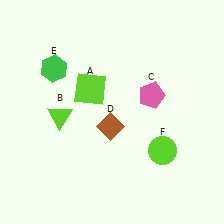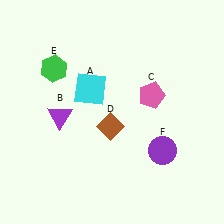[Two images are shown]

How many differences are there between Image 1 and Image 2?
There are 3 differences between the two images.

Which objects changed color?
A changed from lime to cyan. B changed from lime to purple. F changed from lime to purple.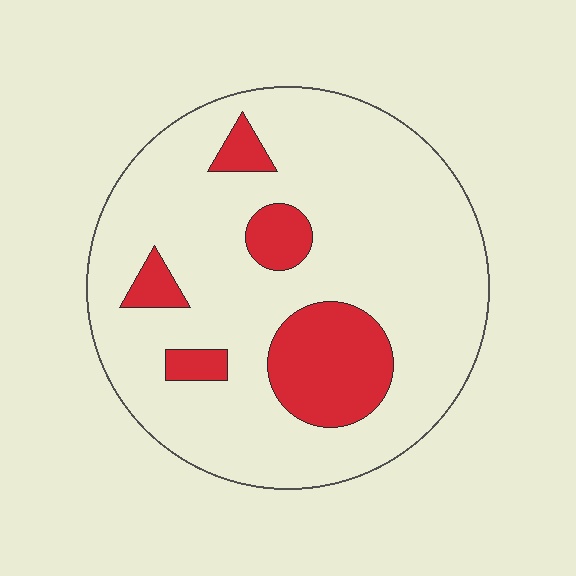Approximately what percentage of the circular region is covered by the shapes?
Approximately 20%.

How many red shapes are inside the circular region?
5.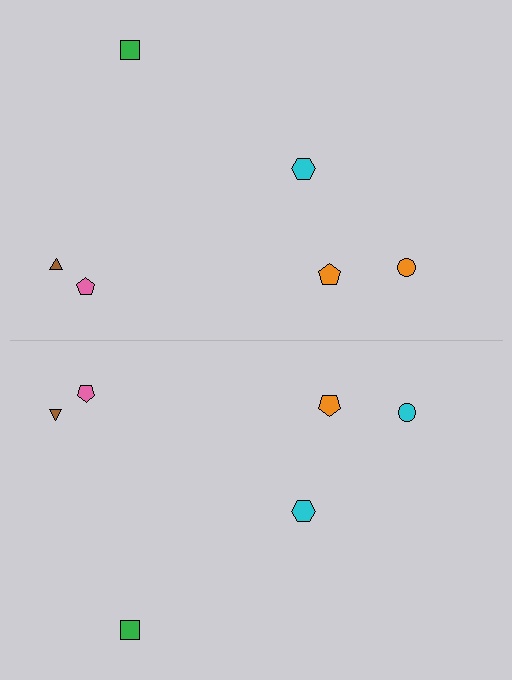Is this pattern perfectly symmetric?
No, the pattern is not perfectly symmetric. The cyan circle on the bottom side breaks the symmetry — its mirror counterpart is orange.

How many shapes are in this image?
There are 12 shapes in this image.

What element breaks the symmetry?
The cyan circle on the bottom side breaks the symmetry — its mirror counterpart is orange.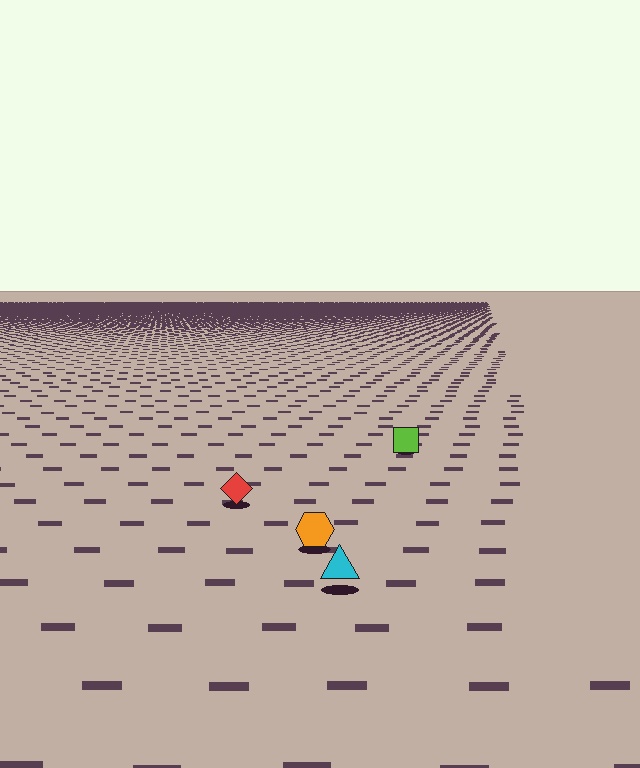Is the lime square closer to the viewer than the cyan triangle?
No. The cyan triangle is closer — you can tell from the texture gradient: the ground texture is coarser near it.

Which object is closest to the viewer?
The cyan triangle is closest. The texture marks near it are larger and more spread out.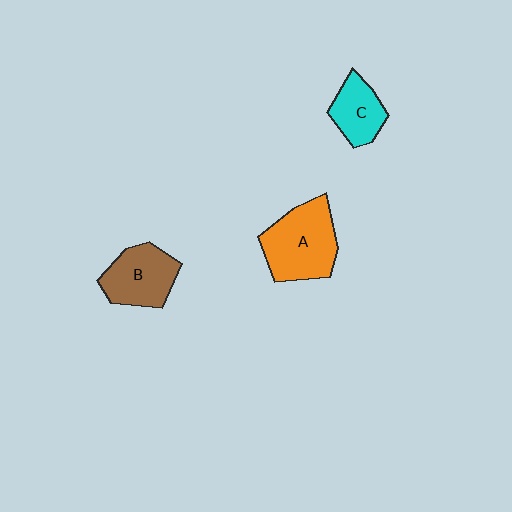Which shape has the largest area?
Shape A (orange).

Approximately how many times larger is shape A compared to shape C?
Approximately 1.7 times.